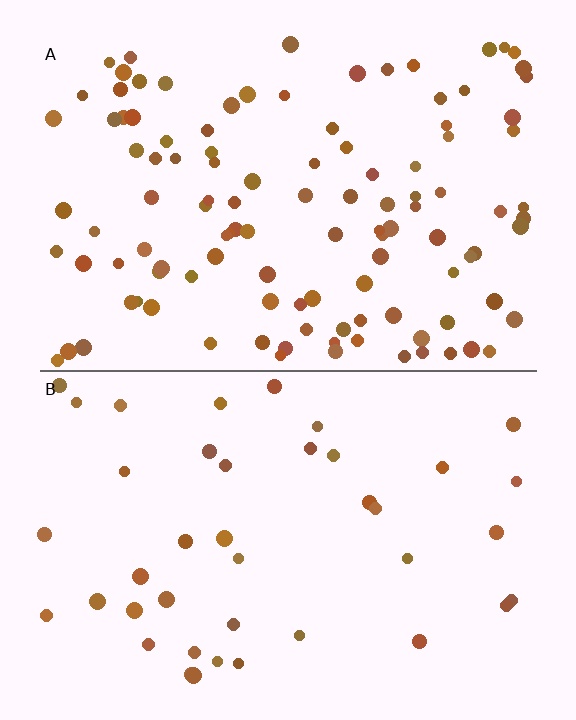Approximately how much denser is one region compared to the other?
Approximately 2.7× — region A over region B.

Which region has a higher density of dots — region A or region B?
A (the top).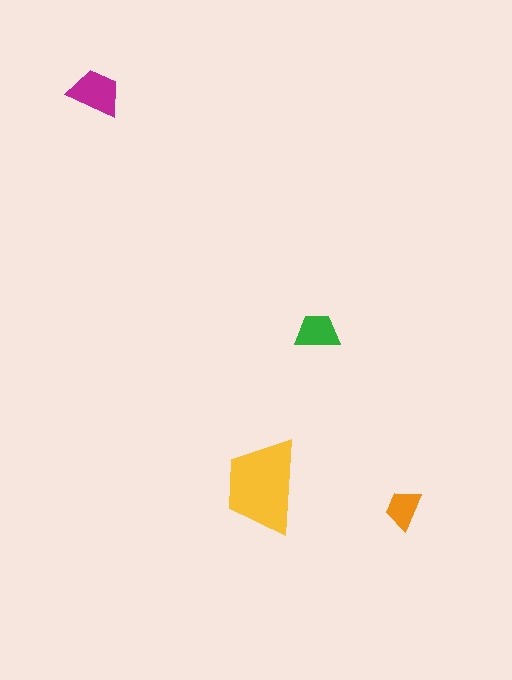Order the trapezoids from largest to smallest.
the yellow one, the magenta one, the green one, the orange one.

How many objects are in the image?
There are 4 objects in the image.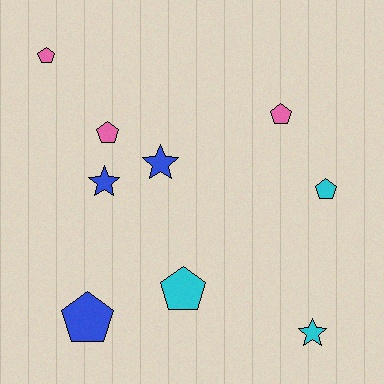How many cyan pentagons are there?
There are 2 cyan pentagons.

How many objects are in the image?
There are 9 objects.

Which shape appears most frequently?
Pentagon, with 6 objects.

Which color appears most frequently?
Cyan, with 3 objects.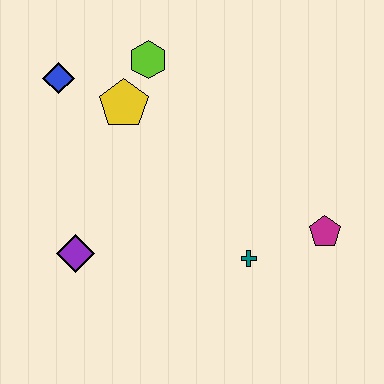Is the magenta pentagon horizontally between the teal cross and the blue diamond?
No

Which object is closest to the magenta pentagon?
The teal cross is closest to the magenta pentagon.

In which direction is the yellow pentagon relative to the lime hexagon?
The yellow pentagon is below the lime hexagon.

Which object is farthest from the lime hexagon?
The magenta pentagon is farthest from the lime hexagon.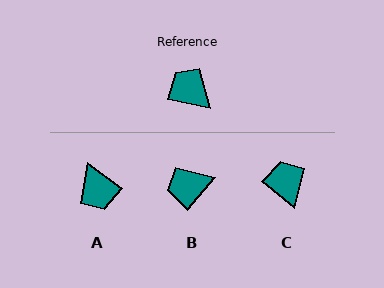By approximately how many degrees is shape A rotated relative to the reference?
Approximately 155 degrees counter-clockwise.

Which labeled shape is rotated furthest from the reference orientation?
A, about 155 degrees away.